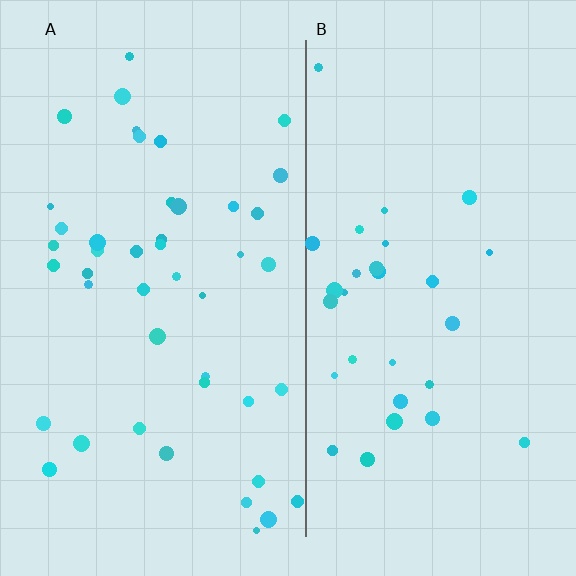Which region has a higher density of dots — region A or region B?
A (the left).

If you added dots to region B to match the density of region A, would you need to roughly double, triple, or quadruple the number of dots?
Approximately double.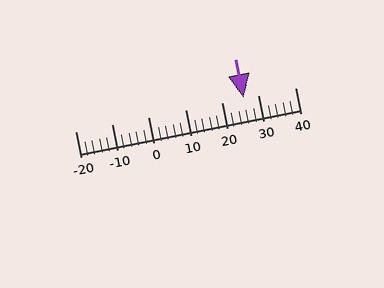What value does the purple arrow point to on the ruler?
The purple arrow points to approximately 26.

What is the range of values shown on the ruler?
The ruler shows values from -20 to 40.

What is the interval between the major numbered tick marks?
The major tick marks are spaced 10 units apart.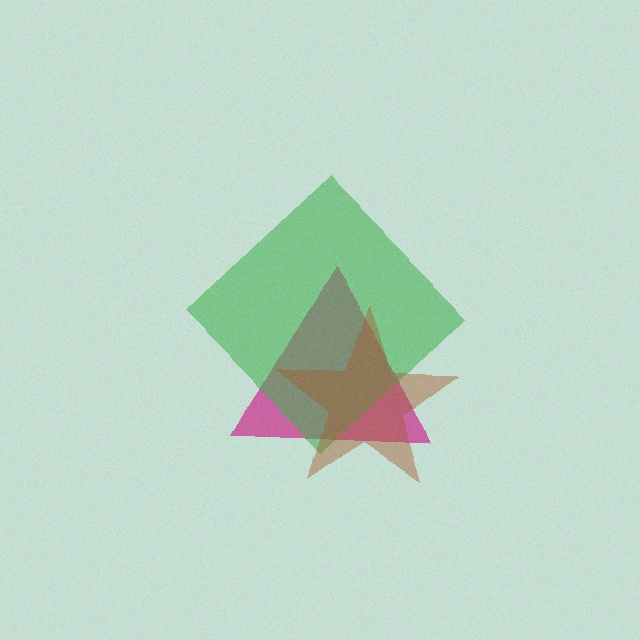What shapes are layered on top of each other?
The layered shapes are: a magenta triangle, a green diamond, a brown star.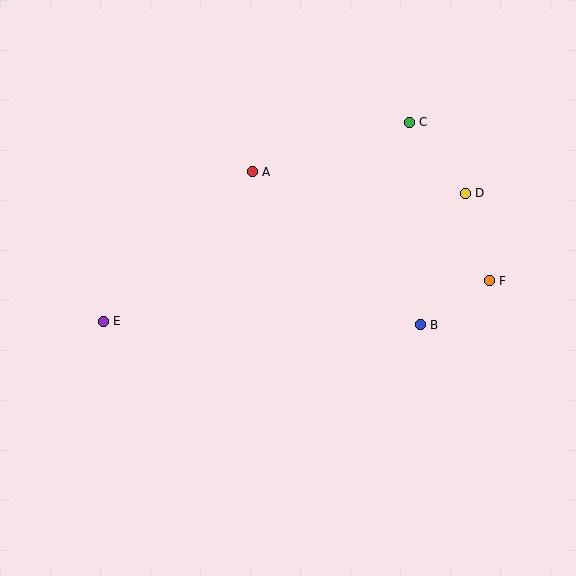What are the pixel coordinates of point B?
Point B is at (420, 325).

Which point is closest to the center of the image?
Point A at (252, 172) is closest to the center.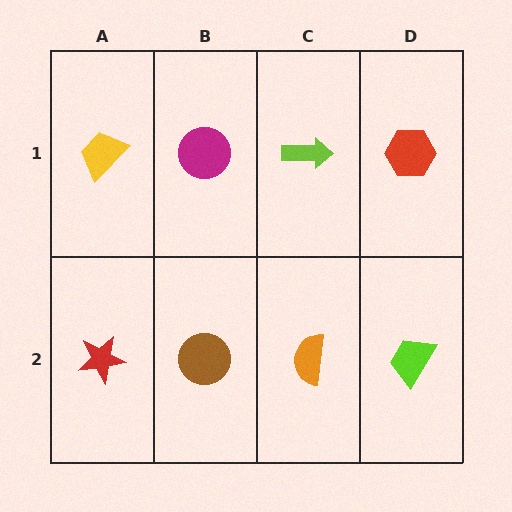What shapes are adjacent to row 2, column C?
A lime arrow (row 1, column C), a brown circle (row 2, column B), a lime trapezoid (row 2, column D).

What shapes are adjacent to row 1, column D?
A lime trapezoid (row 2, column D), a lime arrow (row 1, column C).